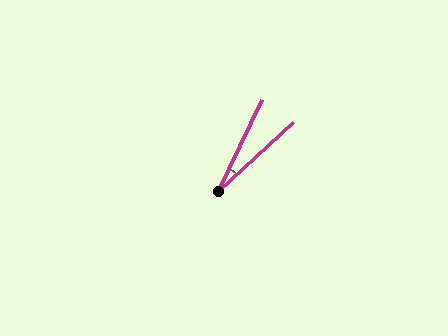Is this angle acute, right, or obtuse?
It is acute.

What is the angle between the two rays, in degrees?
Approximately 21 degrees.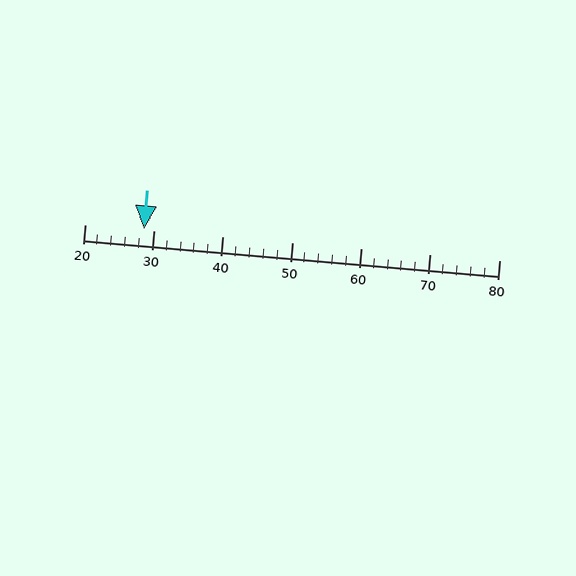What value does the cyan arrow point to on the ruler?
The cyan arrow points to approximately 29.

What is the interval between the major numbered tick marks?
The major tick marks are spaced 10 units apart.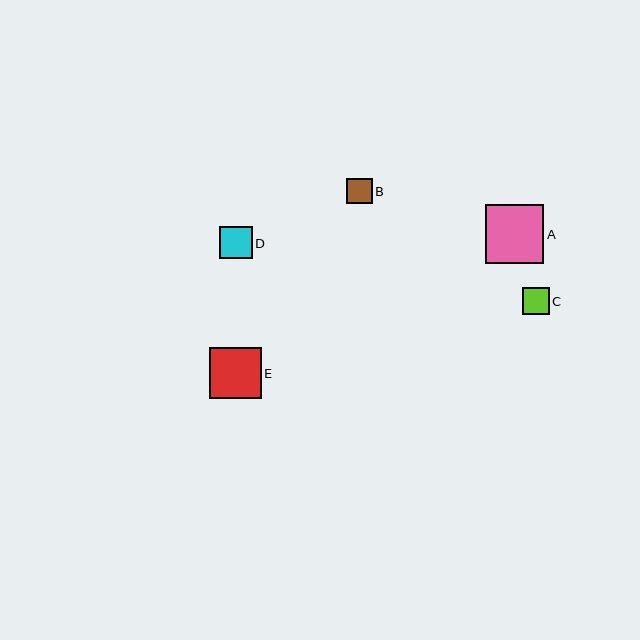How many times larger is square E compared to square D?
Square E is approximately 1.6 times the size of square D.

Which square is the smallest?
Square B is the smallest with a size of approximately 25 pixels.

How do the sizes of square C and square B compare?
Square C and square B are approximately the same size.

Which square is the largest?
Square A is the largest with a size of approximately 59 pixels.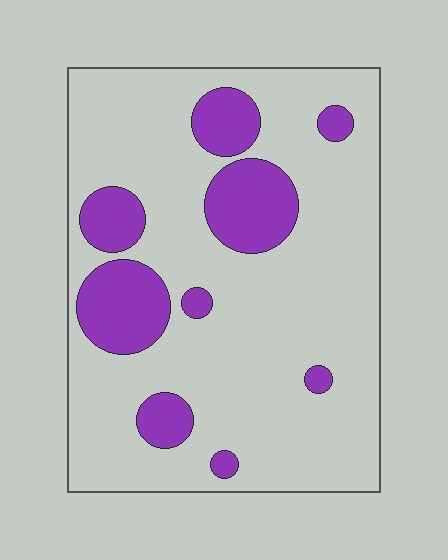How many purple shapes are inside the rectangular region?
9.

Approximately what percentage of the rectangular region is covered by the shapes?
Approximately 20%.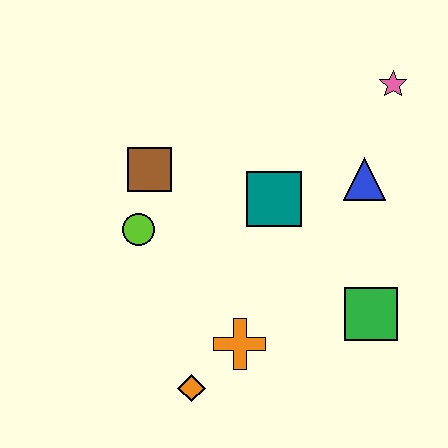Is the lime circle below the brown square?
Yes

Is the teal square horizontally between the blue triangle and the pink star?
No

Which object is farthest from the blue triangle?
The orange diamond is farthest from the blue triangle.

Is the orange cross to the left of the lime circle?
No